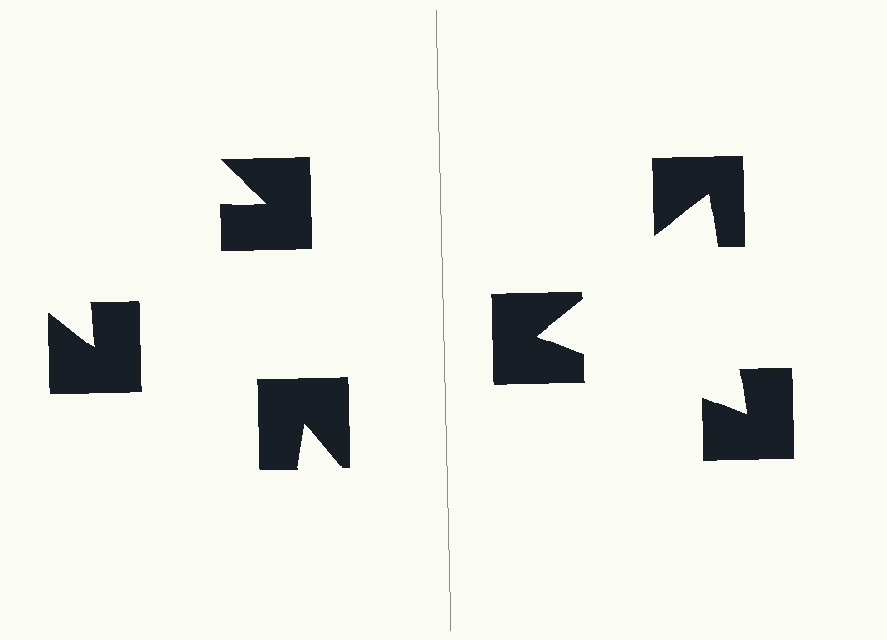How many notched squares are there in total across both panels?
6 — 3 on each side.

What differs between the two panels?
The notched squares are positioned identically on both sides; only the wedge orientations differ. On the right they align to a triangle; on the left they are misaligned.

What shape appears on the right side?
An illusory triangle.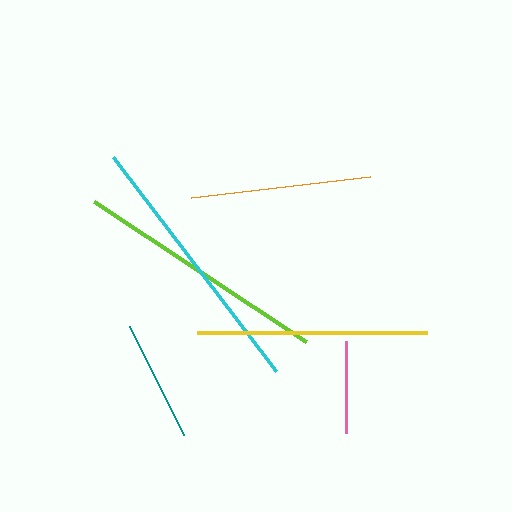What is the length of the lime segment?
The lime segment is approximately 254 pixels long.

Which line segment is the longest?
The cyan line is the longest at approximately 269 pixels.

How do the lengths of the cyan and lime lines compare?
The cyan and lime lines are approximately the same length.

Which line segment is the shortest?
The pink line is the shortest at approximately 92 pixels.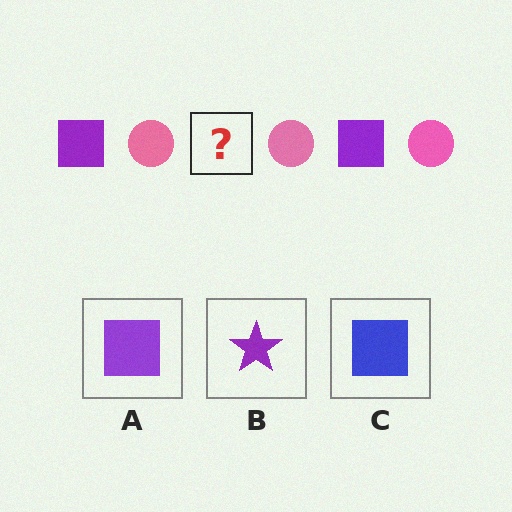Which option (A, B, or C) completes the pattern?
A.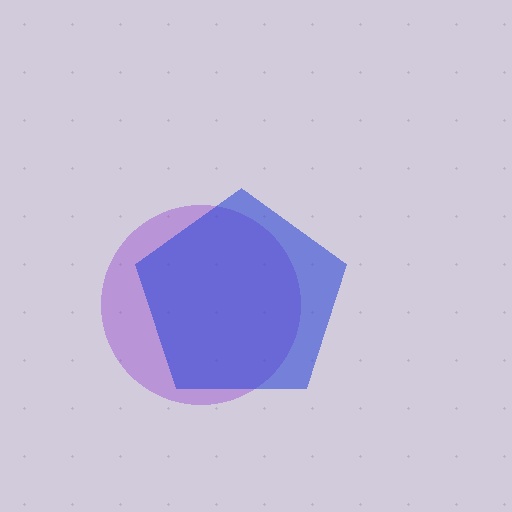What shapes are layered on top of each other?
The layered shapes are: a purple circle, a blue pentagon.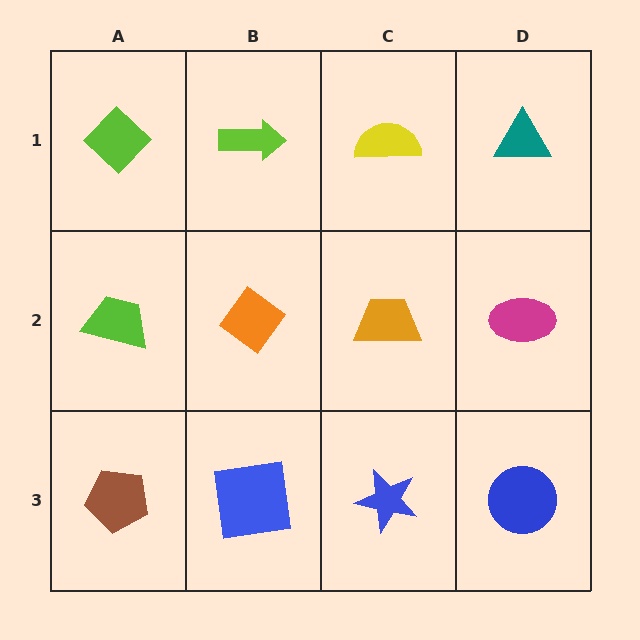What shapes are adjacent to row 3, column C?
An orange trapezoid (row 2, column C), a blue square (row 3, column B), a blue circle (row 3, column D).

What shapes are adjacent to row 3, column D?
A magenta ellipse (row 2, column D), a blue star (row 3, column C).